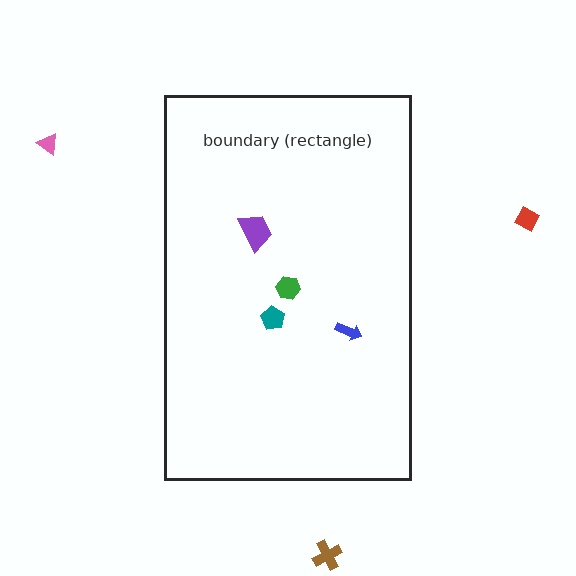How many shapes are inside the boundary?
4 inside, 3 outside.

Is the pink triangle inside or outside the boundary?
Outside.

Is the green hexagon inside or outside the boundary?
Inside.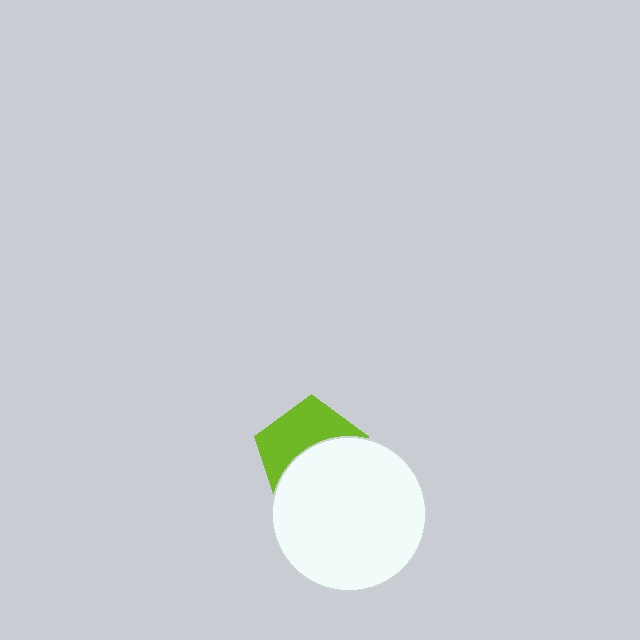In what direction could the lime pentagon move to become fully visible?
The lime pentagon could move up. That would shift it out from behind the white circle entirely.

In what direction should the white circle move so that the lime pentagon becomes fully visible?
The white circle should move down. That is the shortest direction to clear the overlap and leave the lime pentagon fully visible.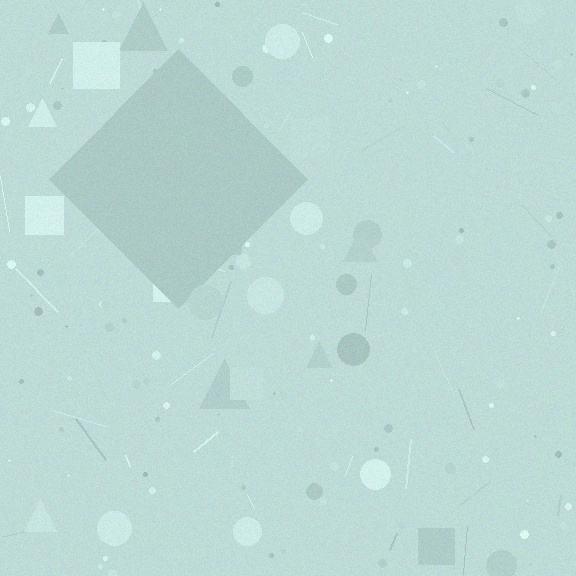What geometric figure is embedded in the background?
A diamond is embedded in the background.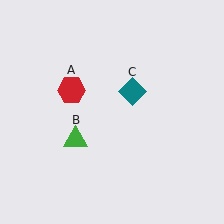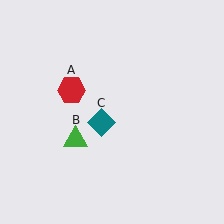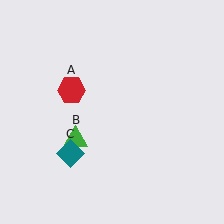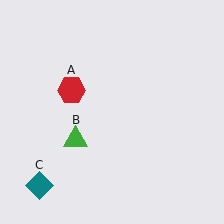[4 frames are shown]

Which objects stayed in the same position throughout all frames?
Red hexagon (object A) and green triangle (object B) remained stationary.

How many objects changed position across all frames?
1 object changed position: teal diamond (object C).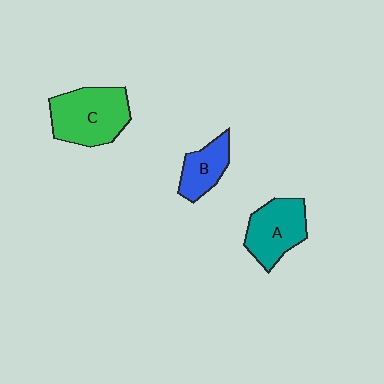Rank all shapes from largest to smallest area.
From largest to smallest: C (green), A (teal), B (blue).